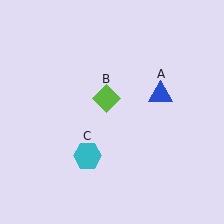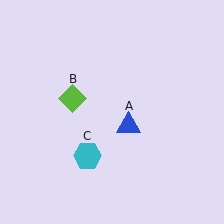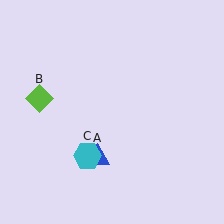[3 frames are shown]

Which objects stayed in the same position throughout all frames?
Cyan hexagon (object C) remained stationary.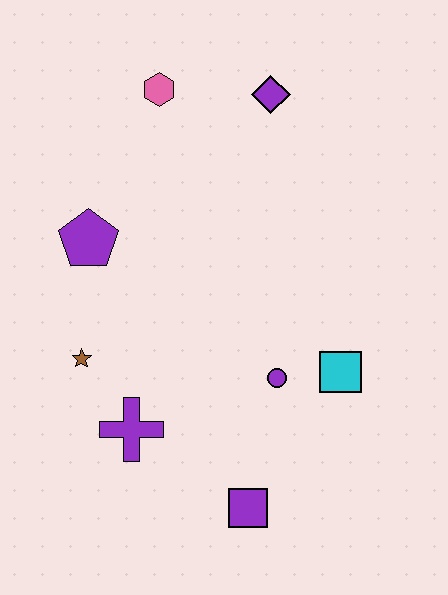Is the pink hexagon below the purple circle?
No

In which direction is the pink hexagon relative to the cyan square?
The pink hexagon is above the cyan square.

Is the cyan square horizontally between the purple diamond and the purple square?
No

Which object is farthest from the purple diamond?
The purple square is farthest from the purple diamond.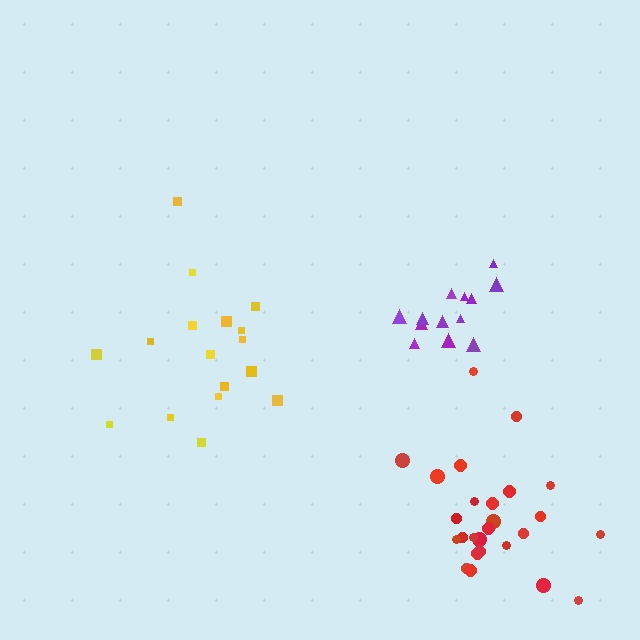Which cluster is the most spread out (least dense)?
Yellow.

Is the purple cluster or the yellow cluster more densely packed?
Purple.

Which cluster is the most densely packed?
Purple.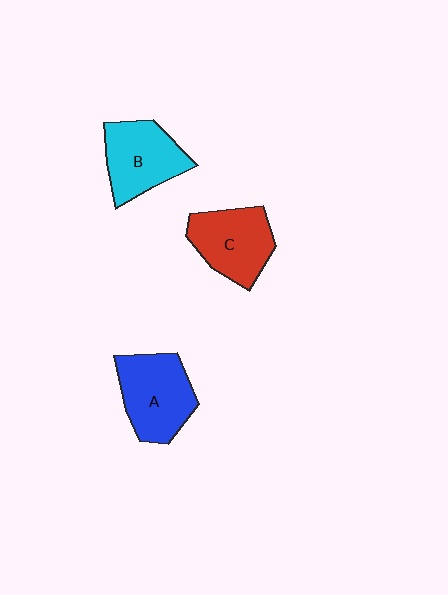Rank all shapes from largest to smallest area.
From largest to smallest: A (blue), B (cyan), C (red).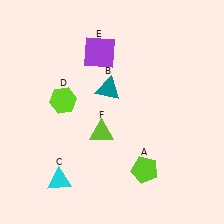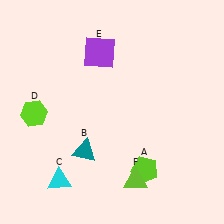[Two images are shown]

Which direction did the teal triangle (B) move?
The teal triangle (B) moved down.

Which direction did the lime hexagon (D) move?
The lime hexagon (D) moved left.